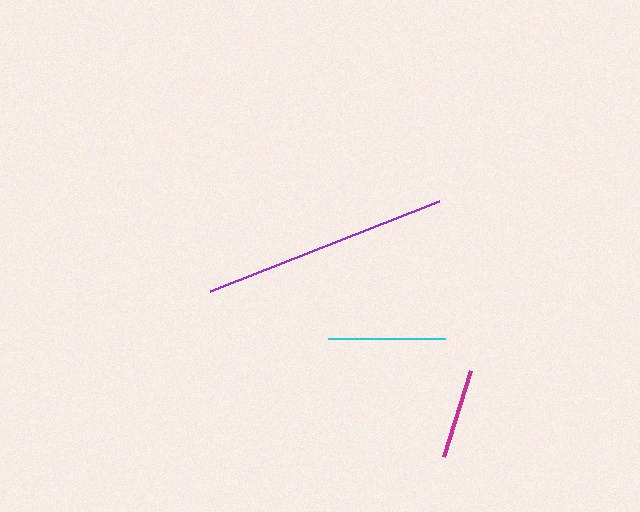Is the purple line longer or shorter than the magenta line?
The purple line is longer than the magenta line.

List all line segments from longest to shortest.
From longest to shortest: purple, cyan, magenta.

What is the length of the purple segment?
The purple segment is approximately 246 pixels long.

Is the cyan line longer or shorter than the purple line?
The purple line is longer than the cyan line.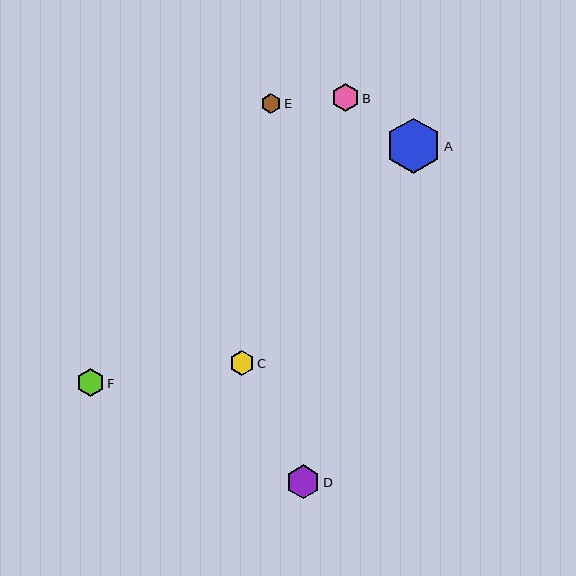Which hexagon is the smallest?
Hexagon E is the smallest with a size of approximately 20 pixels.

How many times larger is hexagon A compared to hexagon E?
Hexagon A is approximately 2.8 times the size of hexagon E.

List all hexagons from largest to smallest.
From largest to smallest: A, D, B, F, C, E.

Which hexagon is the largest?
Hexagon A is the largest with a size of approximately 55 pixels.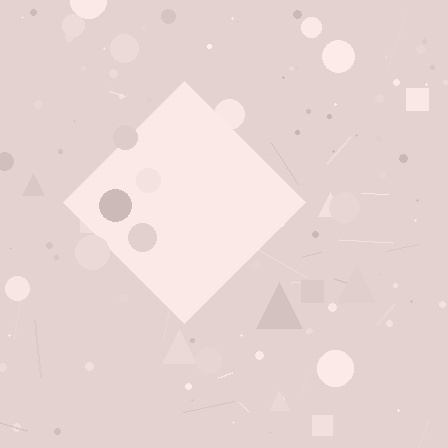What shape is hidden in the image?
A diamond is hidden in the image.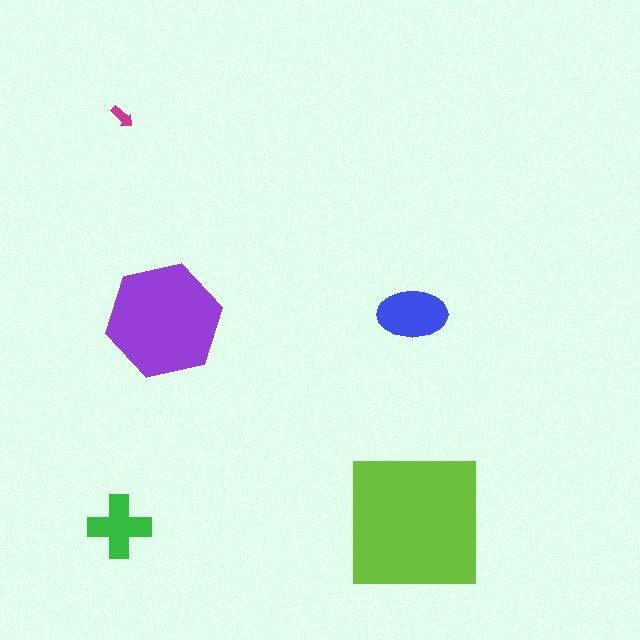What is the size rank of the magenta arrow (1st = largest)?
5th.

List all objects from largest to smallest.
The lime square, the purple hexagon, the blue ellipse, the green cross, the magenta arrow.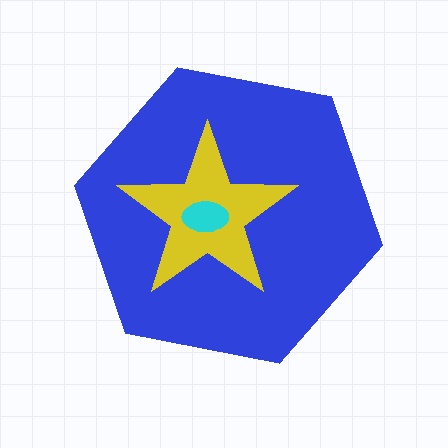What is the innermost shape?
The cyan ellipse.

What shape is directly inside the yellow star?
The cyan ellipse.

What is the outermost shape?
The blue hexagon.